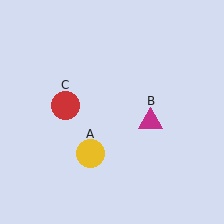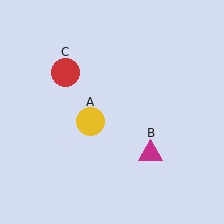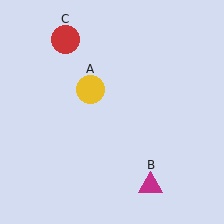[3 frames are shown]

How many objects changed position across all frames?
3 objects changed position: yellow circle (object A), magenta triangle (object B), red circle (object C).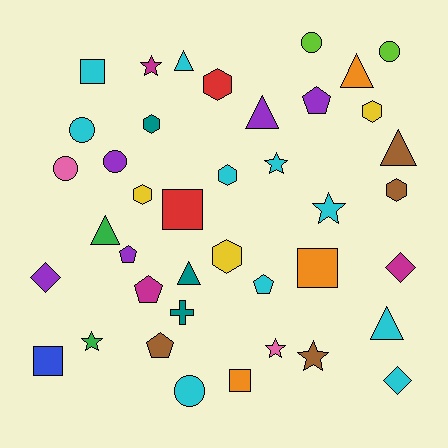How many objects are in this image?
There are 40 objects.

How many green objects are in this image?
There are 2 green objects.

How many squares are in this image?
There are 5 squares.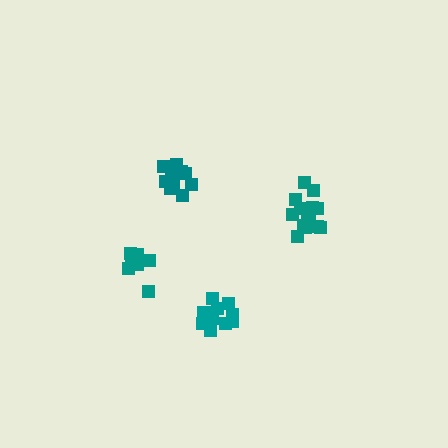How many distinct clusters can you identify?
There are 4 distinct clusters.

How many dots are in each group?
Group 1: 12 dots, Group 2: 10 dots, Group 3: 13 dots, Group 4: 14 dots (49 total).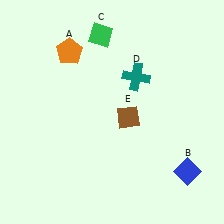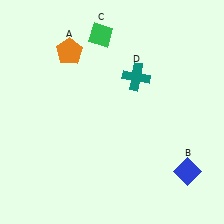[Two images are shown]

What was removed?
The brown diamond (E) was removed in Image 2.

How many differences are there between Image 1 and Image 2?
There is 1 difference between the two images.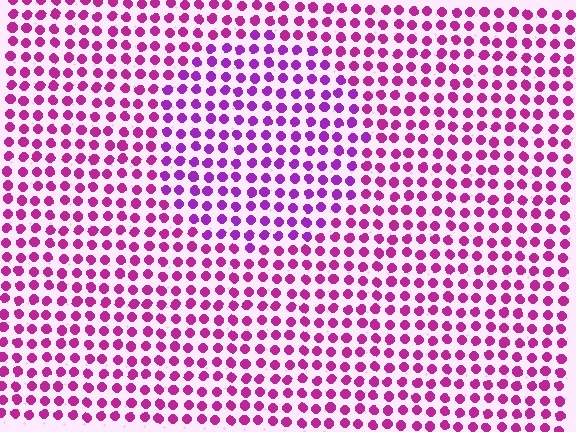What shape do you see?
I see a circle.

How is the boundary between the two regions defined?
The boundary is defined purely by a slight shift in hue (about 27 degrees). Spacing, size, and orientation are identical on both sides.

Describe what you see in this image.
The image is filled with small magenta elements in a uniform arrangement. A circle-shaped region is visible where the elements are tinted to a slightly different hue, forming a subtle color boundary.